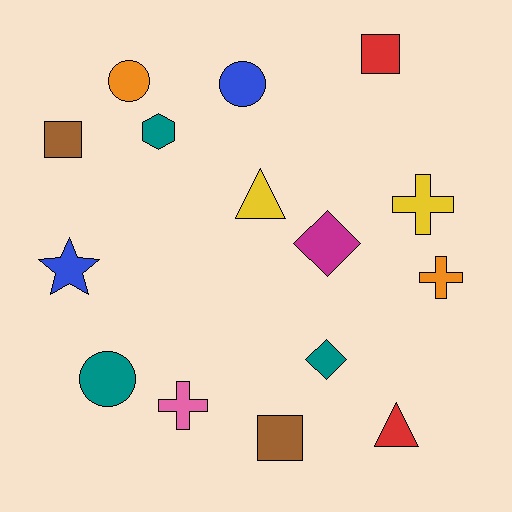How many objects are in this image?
There are 15 objects.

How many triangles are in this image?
There are 2 triangles.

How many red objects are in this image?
There are 2 red objects.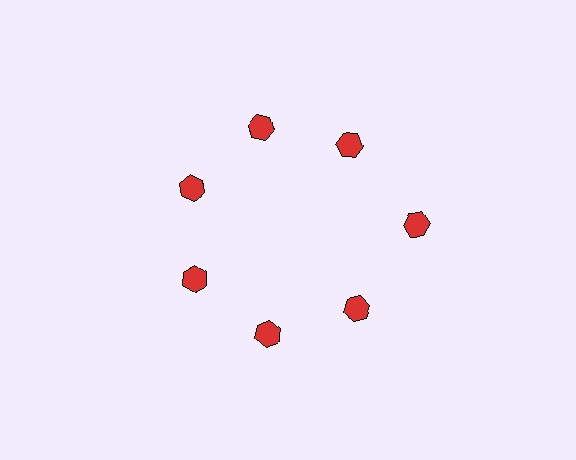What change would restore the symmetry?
The symmetry would be restored by moving it inward, back onto the ring so that all 7 hexagons sit at equal angles and equal distance from the center.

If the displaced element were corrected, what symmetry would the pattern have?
It would have 7-fold rotational symmetry — the pattern would map onto itself every 51 degrees.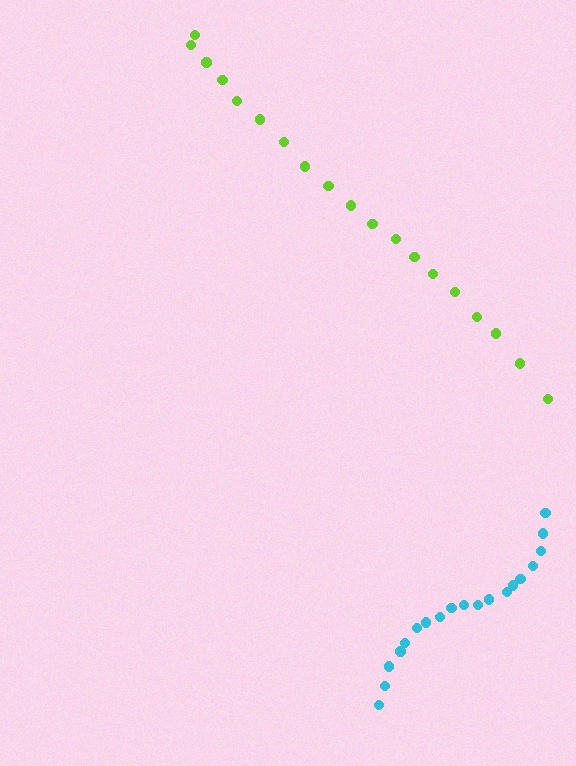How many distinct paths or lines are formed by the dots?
There are 2 distinct paths.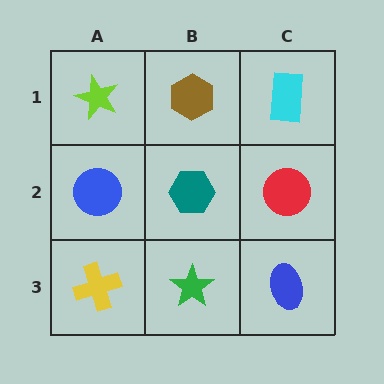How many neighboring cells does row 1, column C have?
2.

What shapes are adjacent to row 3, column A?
A blue circle (row 2, column A), a green star (row 3, column B).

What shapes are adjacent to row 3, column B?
A teal hexagon (row 2, column B), a yellow cross (row 3, column A), a blue ellipse (row 3, column C).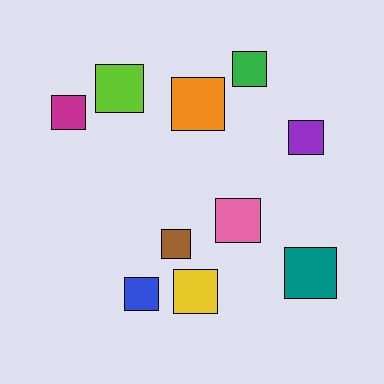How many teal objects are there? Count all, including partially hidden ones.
There is 1 teal object.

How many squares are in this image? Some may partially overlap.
There are 10 squares.